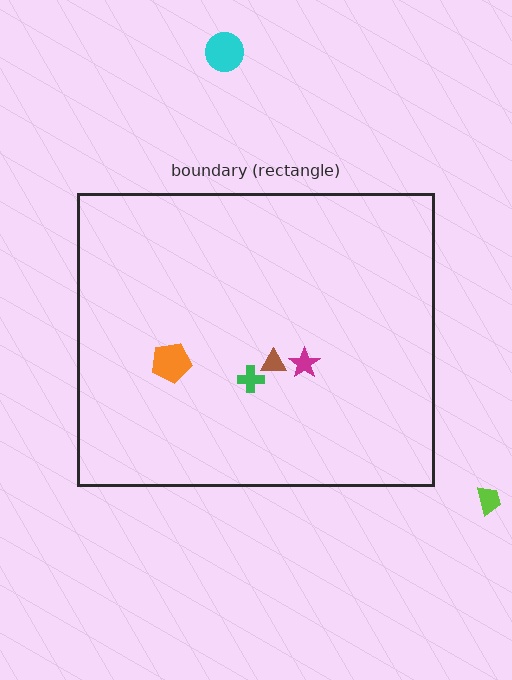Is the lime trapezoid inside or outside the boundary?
Outside.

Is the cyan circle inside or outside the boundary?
Outside.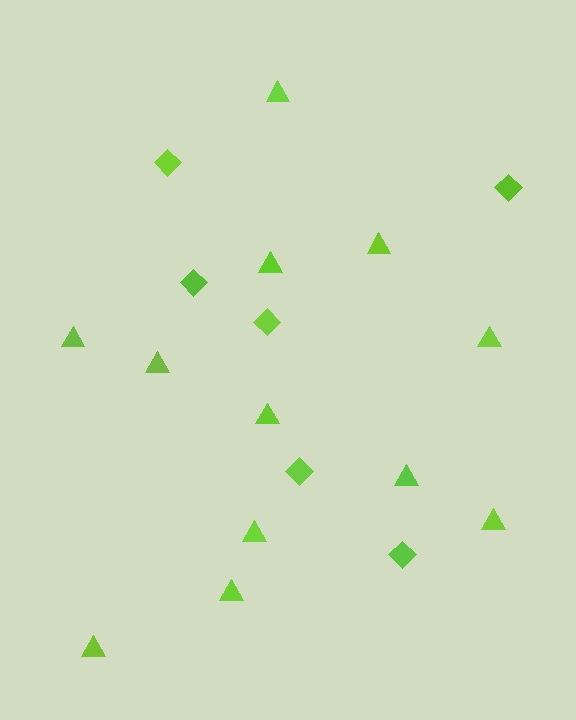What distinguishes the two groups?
There are 2 groups: one group of triangles (12) and one group of diamonds (6).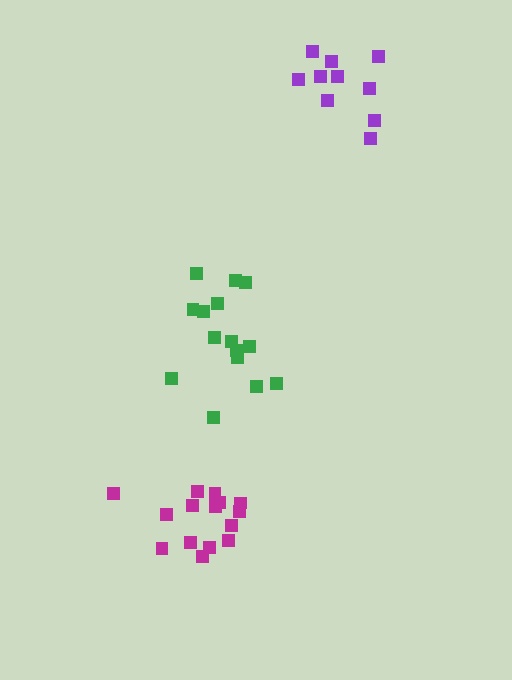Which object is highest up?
The purple cluster is topmost.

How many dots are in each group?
Group 1: 15 dots, Group 2: 10 dots, Group 3: 15 dots (40 total).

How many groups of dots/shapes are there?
There are 3 groups.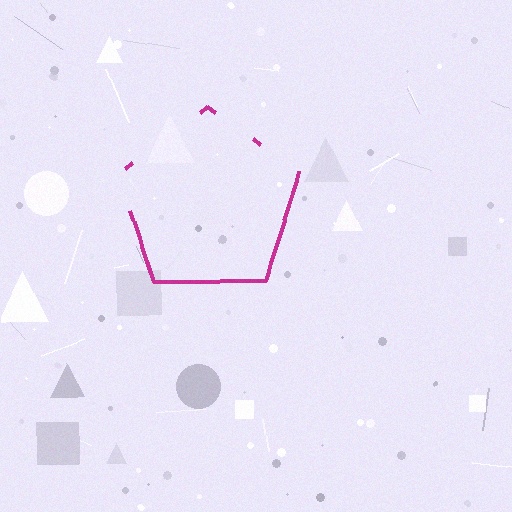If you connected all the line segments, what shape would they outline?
They would outline a pentagon.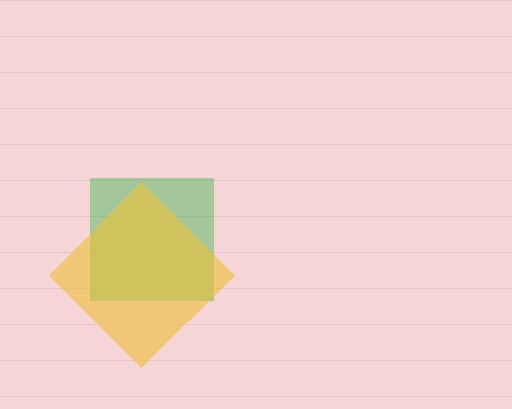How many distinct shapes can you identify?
There are 2 distinct shapes: a green square, a yellow diamond.